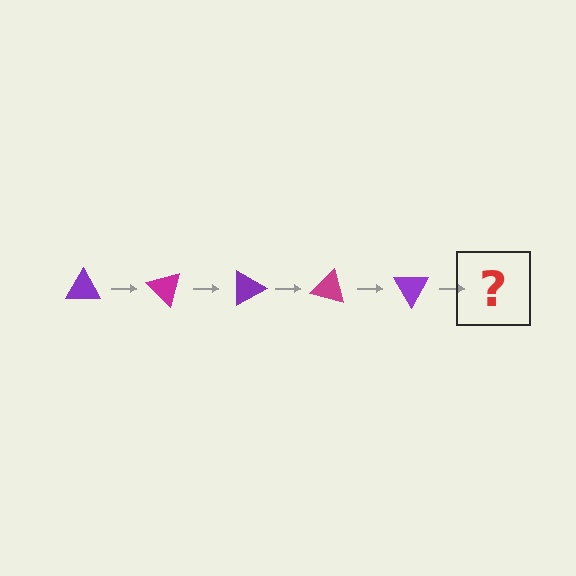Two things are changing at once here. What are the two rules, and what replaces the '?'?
The two rules are that it rotates 45 degrees each step and the color cycles through purple and magenta. The '?' should be a magenta triangle, rotated 225 degrees from the start.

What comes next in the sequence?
The next element should be a magenta triangle, rotated 225 degrees from the start.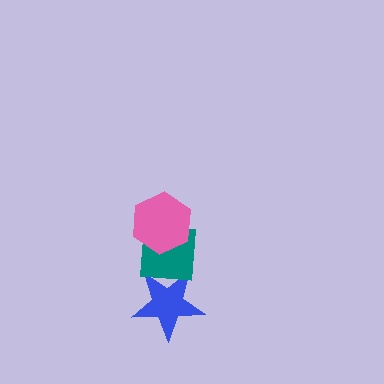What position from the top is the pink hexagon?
The pink hexagon is 1st from the top.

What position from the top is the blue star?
The blue star is 3rd from the top.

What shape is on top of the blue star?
The teal square is on top of the blue star.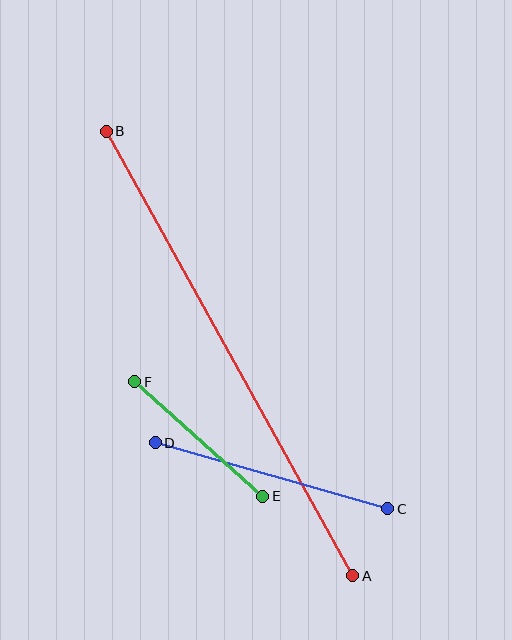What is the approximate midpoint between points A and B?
The midpoint is at approximately (229, 353) pixels.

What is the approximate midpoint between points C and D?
The midpoint is at approximately (271, 476) pixels.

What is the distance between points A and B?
The distance is approximately 509 pixels.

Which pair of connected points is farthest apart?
Points A and B are farthest apart.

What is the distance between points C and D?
The distance is approximately 242 pixels.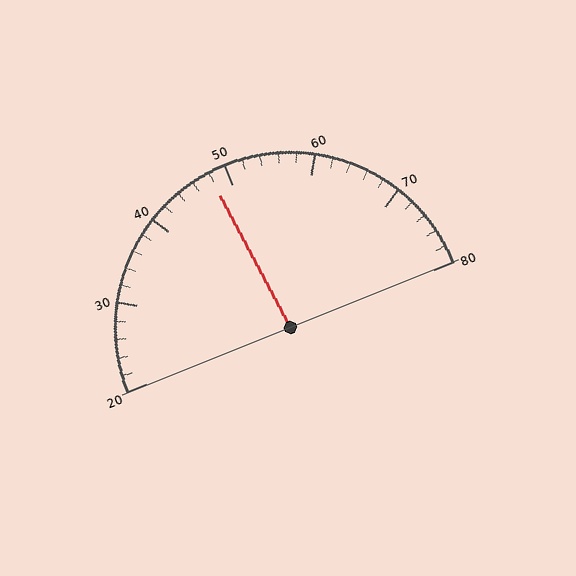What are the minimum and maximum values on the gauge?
The gauge ranges from 20 to 80.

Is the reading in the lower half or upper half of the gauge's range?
The reading is in the lower half of the range (20 to 80).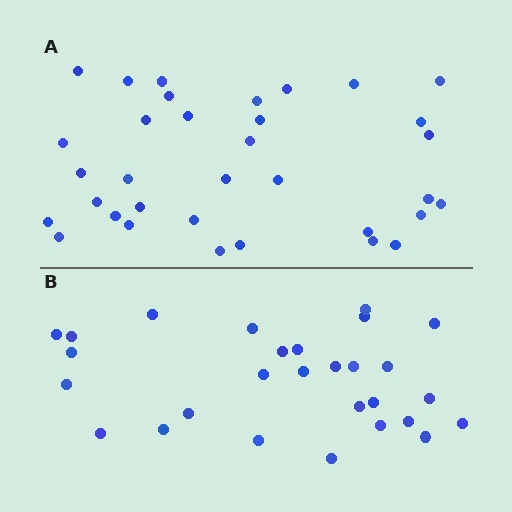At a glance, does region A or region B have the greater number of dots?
Region A (the top region) has more dots.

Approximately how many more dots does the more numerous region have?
Region A has about 6 more dots than region B.